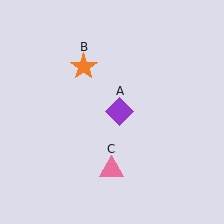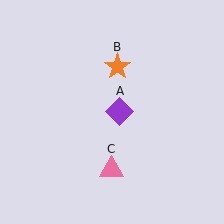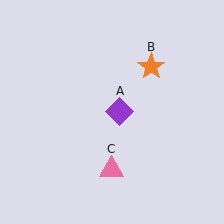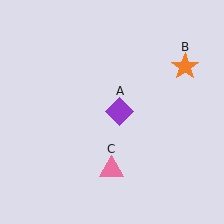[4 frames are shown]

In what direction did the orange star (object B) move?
The orange star (object B) moved right.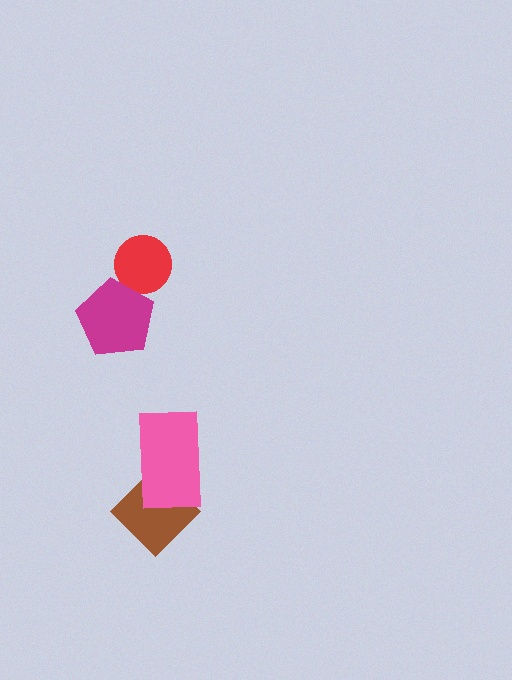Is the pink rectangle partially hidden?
No, no other shape covers it.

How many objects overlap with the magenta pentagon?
1 object overlaps with the magenta pentagon.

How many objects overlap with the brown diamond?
1 object overlaps with the brown diamond.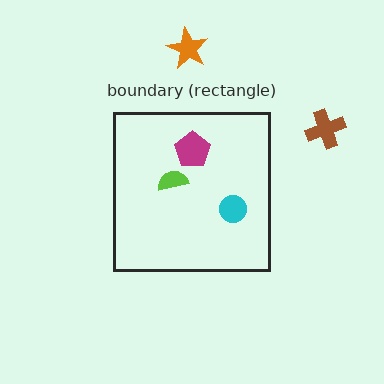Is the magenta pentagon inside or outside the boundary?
Inside.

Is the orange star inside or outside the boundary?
Outside.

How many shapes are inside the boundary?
3 inside, 2 outside.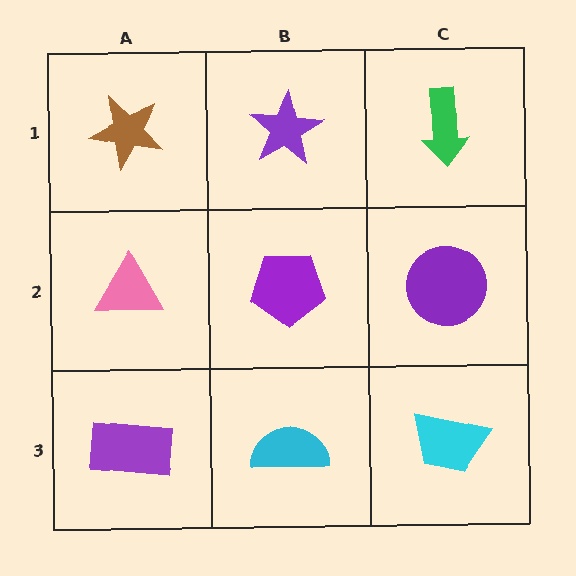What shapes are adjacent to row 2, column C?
A green arrow (row 1, column C), a cyan trapezoid (row 3, column C), a purple pentagon (row 2, column B).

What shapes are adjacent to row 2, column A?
A brown star (row 1, column A), a purple rectangle (row 3, column A), a purple pentagon (row 2, column B).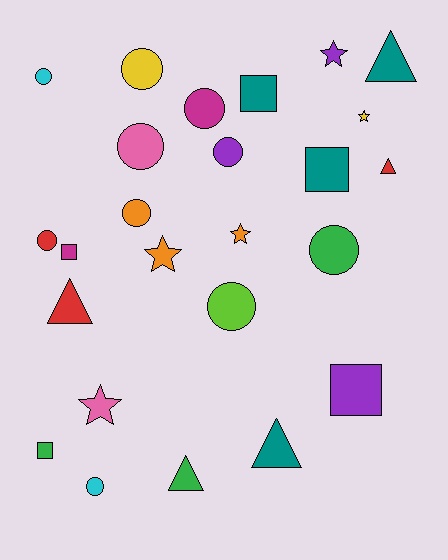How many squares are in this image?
There are 5 squares.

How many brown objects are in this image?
There are no brown objects.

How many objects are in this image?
There are 25 objects.